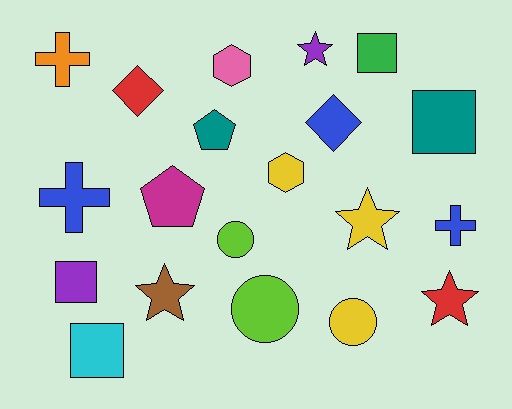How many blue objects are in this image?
There are 3 blue objects.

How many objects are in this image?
There are 20 objects.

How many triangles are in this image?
There are no triangles.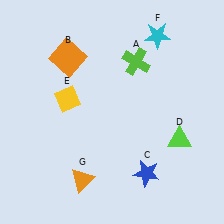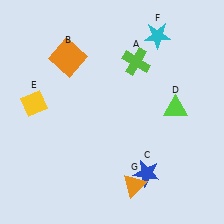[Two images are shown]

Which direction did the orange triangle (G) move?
The orange triangle (G) moved right.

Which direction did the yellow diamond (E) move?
The yellow diamond (E) moved left.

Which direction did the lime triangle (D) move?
The lime triangle (D) moved up.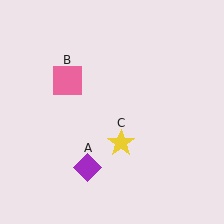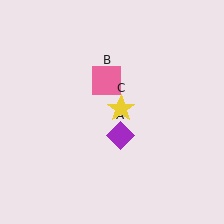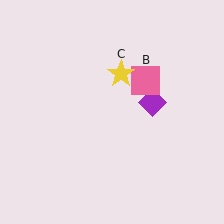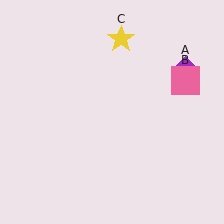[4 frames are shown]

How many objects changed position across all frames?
3 objects changed position: purple diamond (object A), pink square (object B), yellow star (object C).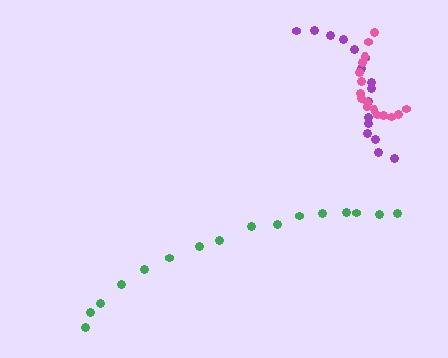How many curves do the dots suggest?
There are 3 distinct paths.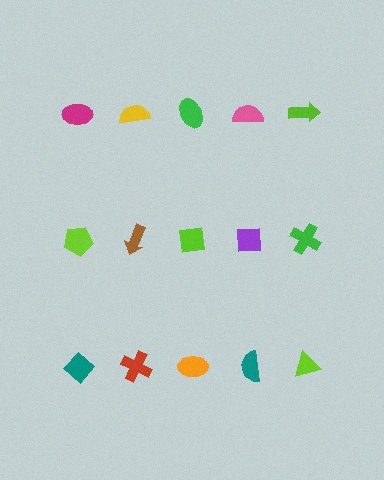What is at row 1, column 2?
A yellow semicircle.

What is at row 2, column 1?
A lime pentagon.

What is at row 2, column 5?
A green cross.